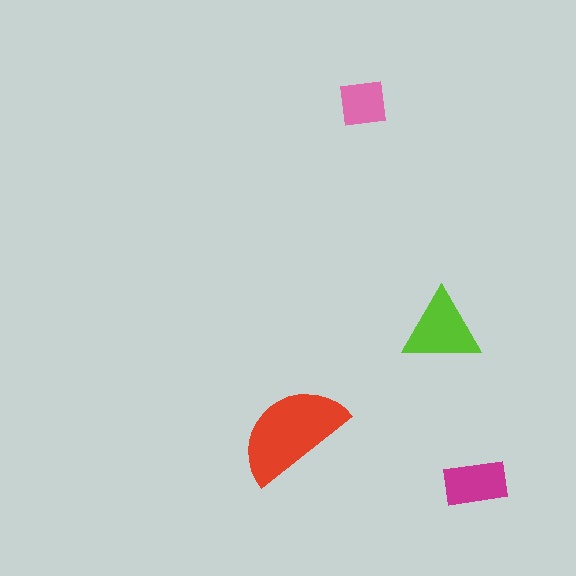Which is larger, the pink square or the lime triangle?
The lime triangle.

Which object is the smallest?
The pink square.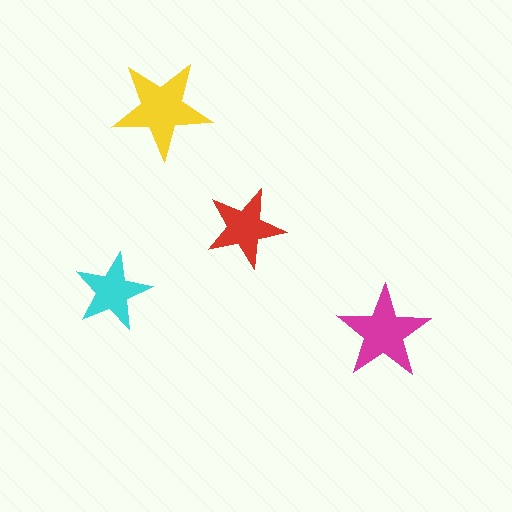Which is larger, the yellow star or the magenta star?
The yellow one.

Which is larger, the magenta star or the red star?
The magenta one.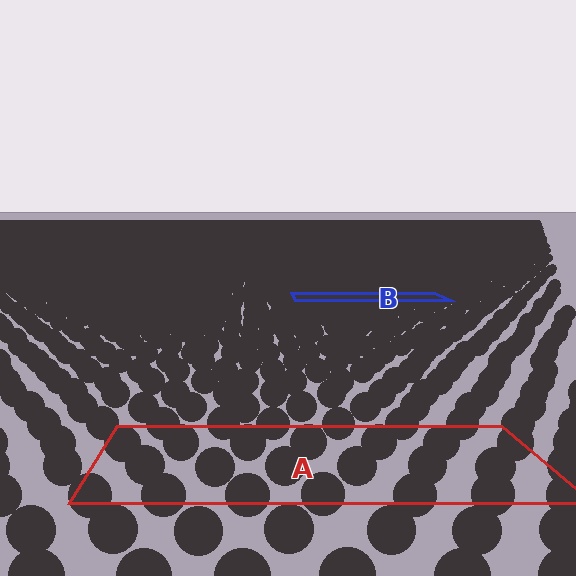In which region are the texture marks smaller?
The texture marks are smaller in region B, because it is farther away.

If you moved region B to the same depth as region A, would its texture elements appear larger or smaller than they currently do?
They would appear larger. At a closer depth, the same texture elements are projected at a bigger on-screen size.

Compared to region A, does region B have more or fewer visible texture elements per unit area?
Region B has more texture elements per unit area — they are packed more densely because it is farther away.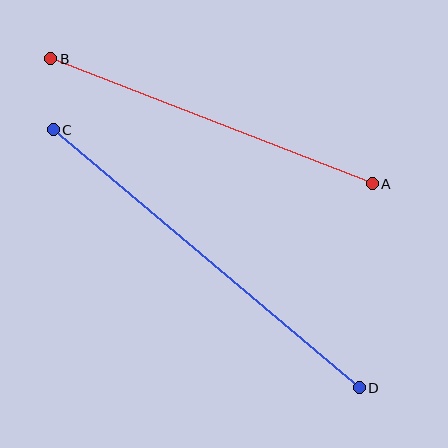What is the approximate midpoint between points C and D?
The midpoint is at approximately (206, 259) pixels.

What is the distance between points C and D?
The distance is approximately 400 pixels.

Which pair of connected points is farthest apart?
Points C and D are farthest apart.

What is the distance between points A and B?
The distance is approximately 344 pixels.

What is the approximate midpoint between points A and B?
The midpoint is at approximately (211, 121) pixels.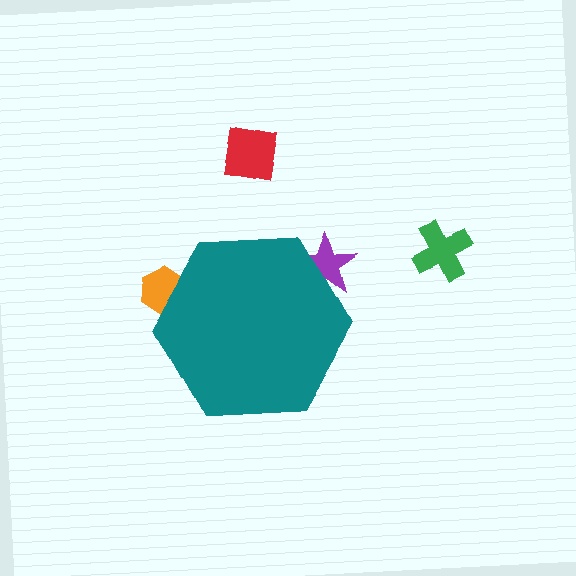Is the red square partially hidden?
No, the red square is fully visible.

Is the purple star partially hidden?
Yes, the purple star is partially hidden behind the teal hexagon.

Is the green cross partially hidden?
No, the green cross is fully visible.